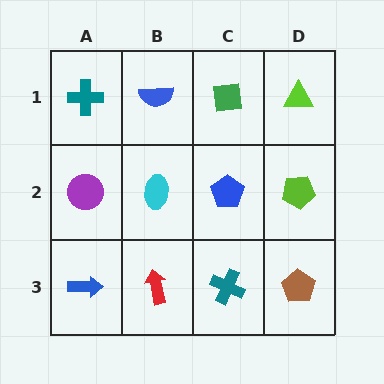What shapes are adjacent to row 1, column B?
A cyan ellipse (row 2, column B), a teal cross (row 1, column A), a green square (row 1, column C).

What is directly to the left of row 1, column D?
A green square.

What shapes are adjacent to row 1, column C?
A blue pentagon (row 2, column C), a blue semicircle (row 1, column B), a lime triangle (row 1, column D).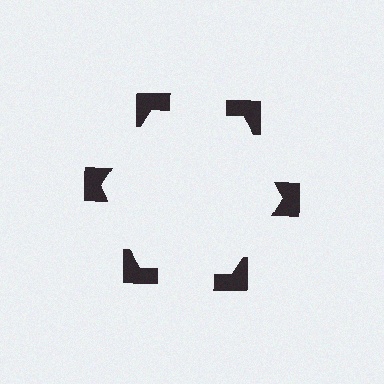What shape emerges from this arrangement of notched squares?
An illusory hexagon — its edges are inferred from the aligned wedge cuts in the notched squares, not physically drawn.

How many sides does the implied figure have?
6 sides.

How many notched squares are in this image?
There are 6 — one at each vertex of the illusory hexagon.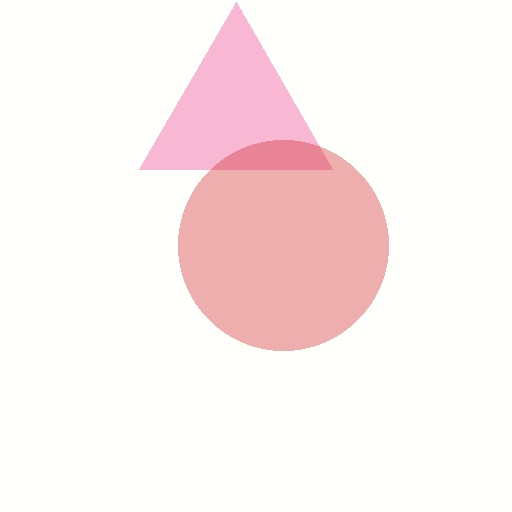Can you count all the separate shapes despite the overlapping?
Yes, there are 2 separate shapes.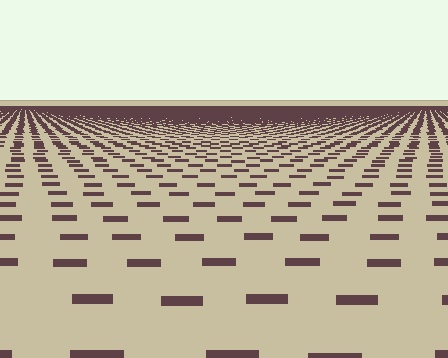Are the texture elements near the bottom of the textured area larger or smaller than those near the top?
Larger. Near the bottom, elements are closer to the viewer and appear at a bigger on-screen size.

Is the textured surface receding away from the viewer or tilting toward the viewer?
The surface is receding away from the viewer. Texture elements get smaller and denser toward the top.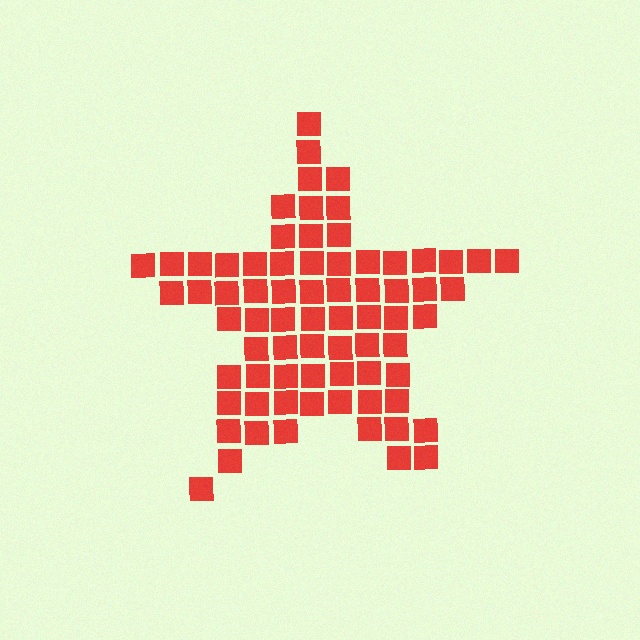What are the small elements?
The small elements are squares.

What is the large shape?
The large shape is a star.